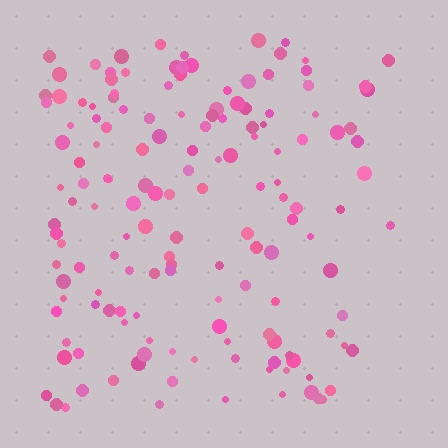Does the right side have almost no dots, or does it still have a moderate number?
Still a moderate number, just noticeably fewer than the left.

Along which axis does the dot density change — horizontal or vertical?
Horizontal.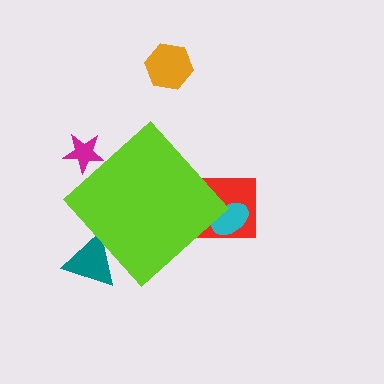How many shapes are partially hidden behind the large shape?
4 shapes are partially hidden.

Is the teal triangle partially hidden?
Yes, the teal triangle is partially hidden behind the lime diamond.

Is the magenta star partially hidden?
Yes, the magenta star is partially hidden behind the lime diamond.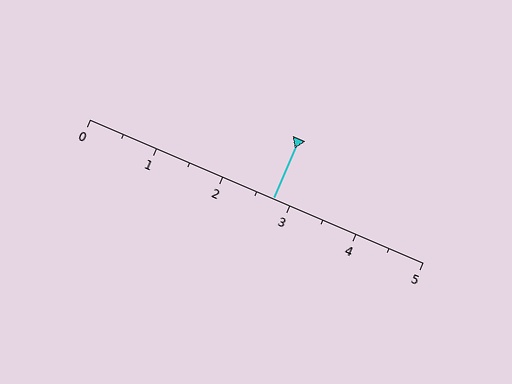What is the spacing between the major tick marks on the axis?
The major ticks are spaced 1 apart.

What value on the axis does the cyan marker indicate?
The marker indicates approximately 2.8.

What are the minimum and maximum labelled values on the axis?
The axis runs from 0 to 5.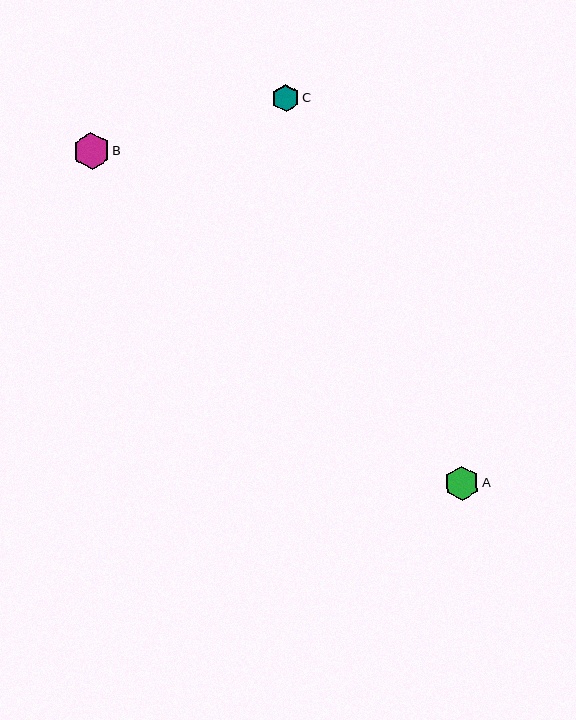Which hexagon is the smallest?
Hexagon C is the smallest with a size of approximately 27 pixels.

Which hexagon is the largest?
Hexagon B is the largest with a size of approximately 36 pixels.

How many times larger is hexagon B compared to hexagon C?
Hexagon B is approximately 1.4 times the size of hexagon C.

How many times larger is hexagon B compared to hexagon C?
Hexagon B is approximately 1.4 times the size of hexagon C.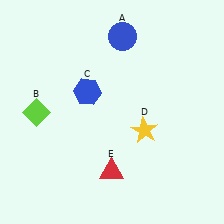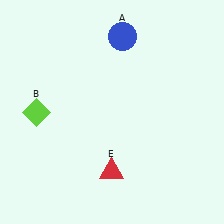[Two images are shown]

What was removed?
The blue hexagon (C), the yellow star (D) were removed in Image 2.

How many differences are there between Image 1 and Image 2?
There are 2 differences between the two images.